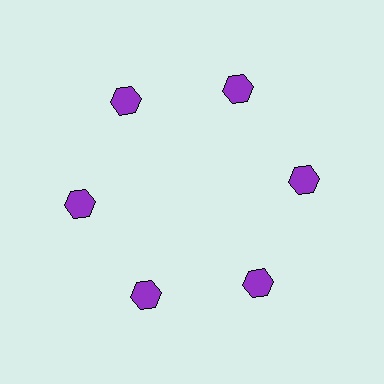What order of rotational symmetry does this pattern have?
This pattern has 6-fold rotational symmetry.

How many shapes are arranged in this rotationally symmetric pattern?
There are 6 shapes, arranged in 6 groups of 1.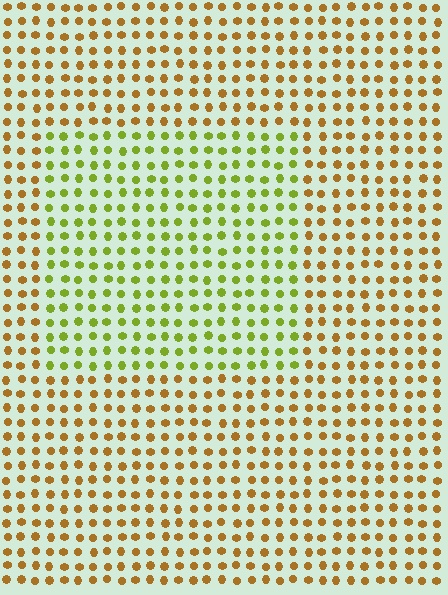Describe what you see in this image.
The image is filled with small brown elements in a uniform arrangement. A rectangle-shaped region is visible where the elements are tinted to a slightly different hue, forming a subtle color boundary.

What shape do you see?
I see a rectangle.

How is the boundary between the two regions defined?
The boundary is defined purely by a slight shift in hue (about 46 degrees). Spacing, size, and orientation are identical on both sides.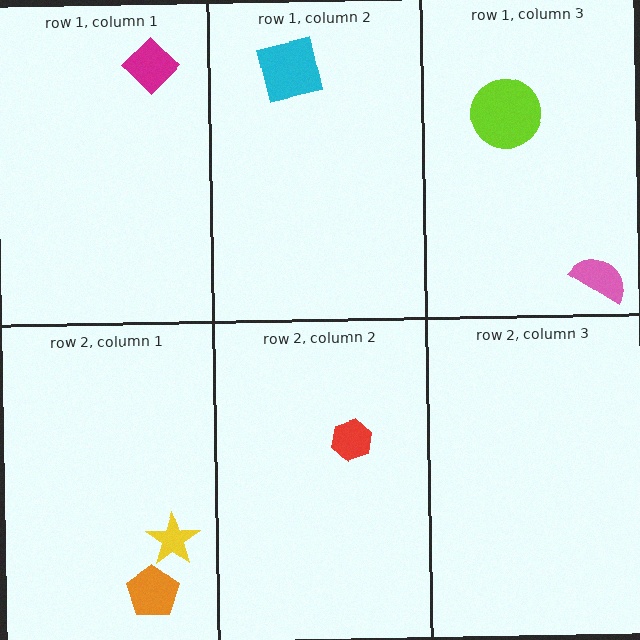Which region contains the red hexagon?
The row 2, column 2 region.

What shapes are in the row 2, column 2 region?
The red hexagon.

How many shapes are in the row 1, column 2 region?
1.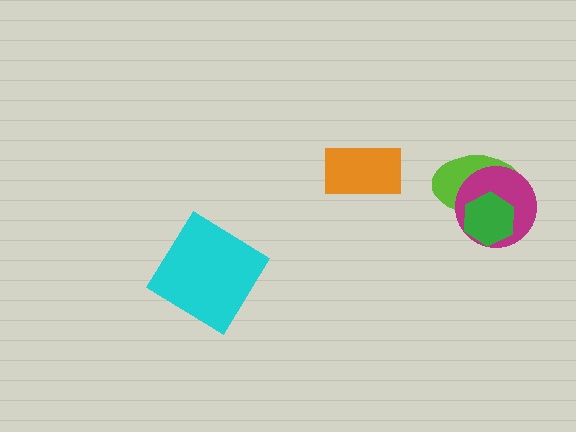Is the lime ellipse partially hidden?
Yes, it is partially covered by another shape.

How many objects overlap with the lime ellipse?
2 objects overlap with the lime ellipse.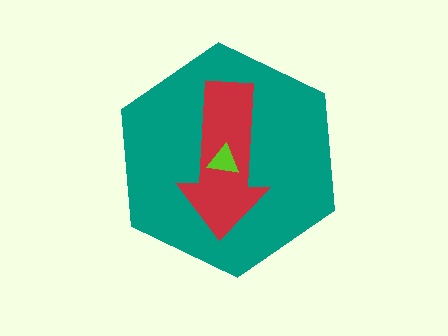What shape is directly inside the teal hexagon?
The red arrow.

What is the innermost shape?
The lime triangle.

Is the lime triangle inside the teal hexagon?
Yes.